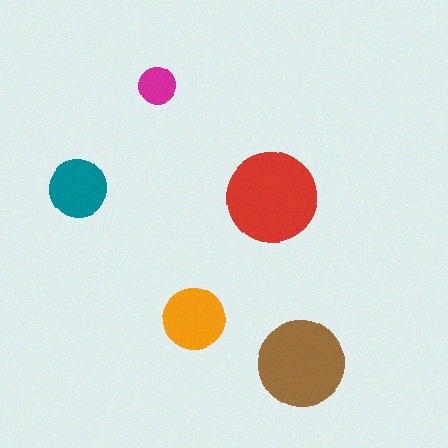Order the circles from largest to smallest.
the red one, the brown one, the orange one, the teal one, the magenta one.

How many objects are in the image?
There are 5 objects in the image.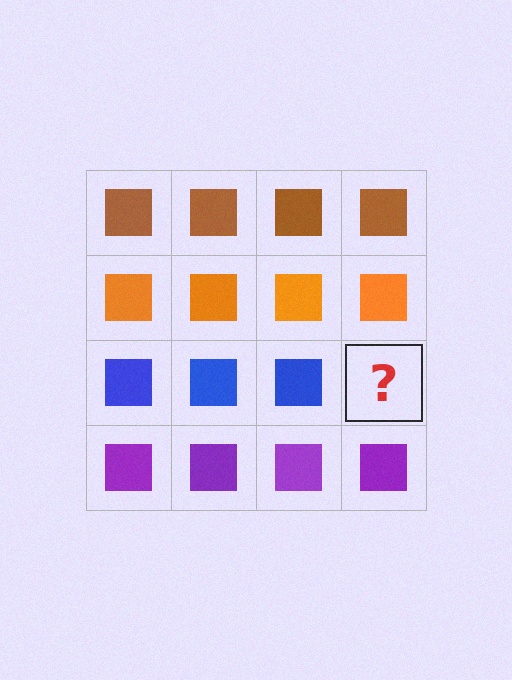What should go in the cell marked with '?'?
The missing cell should contain a blue square.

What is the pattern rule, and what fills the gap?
The rule is that each row has a consistent color. The gap should be filled with a blue square.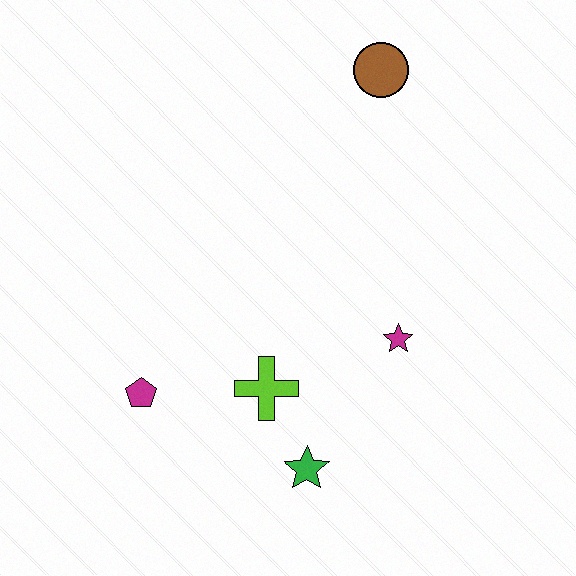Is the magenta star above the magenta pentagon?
Yes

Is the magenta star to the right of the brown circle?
Yes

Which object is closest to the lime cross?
The green star is closest to the lime cross.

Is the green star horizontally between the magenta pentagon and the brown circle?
Yes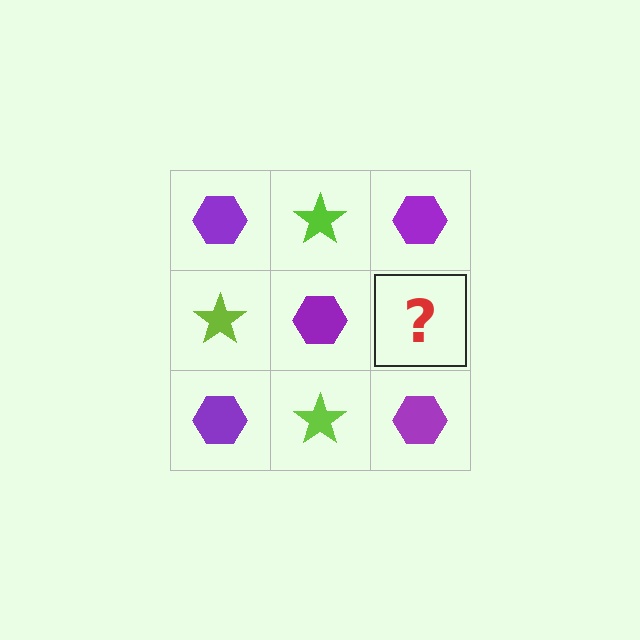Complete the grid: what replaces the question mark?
The question mark should be replaced with a lime star.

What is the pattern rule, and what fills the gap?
The rule is that it alternates purple hexagon and lime star in a checkerboard pattern. The gap should be filled with a lime star.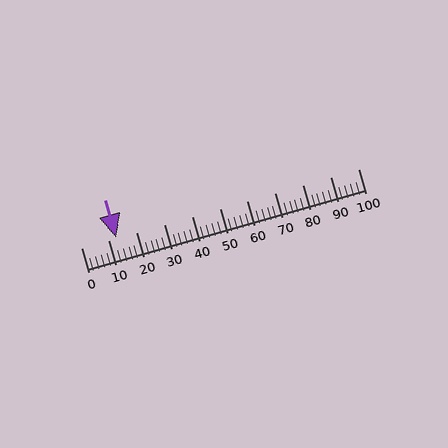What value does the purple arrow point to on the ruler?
The purple arrow points to approximately 13.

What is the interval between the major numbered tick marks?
The major tick marks are spaced 10 units apart.